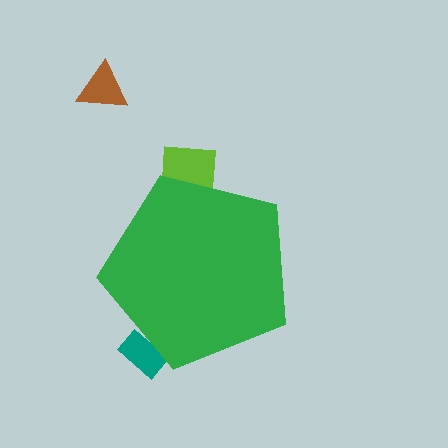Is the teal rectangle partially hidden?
Yes, the teal rectangle is partially hidden behind the green pentagon.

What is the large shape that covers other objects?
A green pentagon.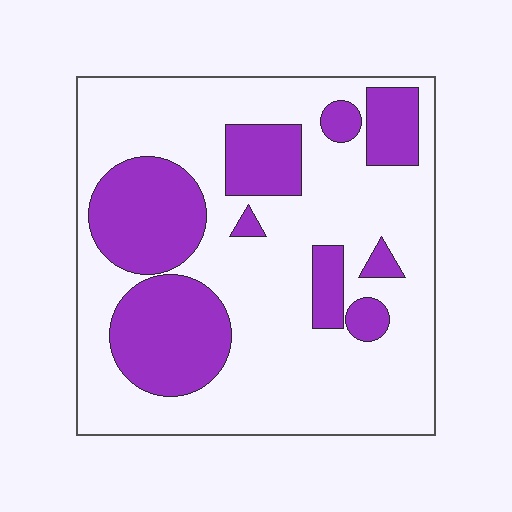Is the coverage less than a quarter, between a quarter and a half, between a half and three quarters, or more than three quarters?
Between a quarter and a half.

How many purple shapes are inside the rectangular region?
9.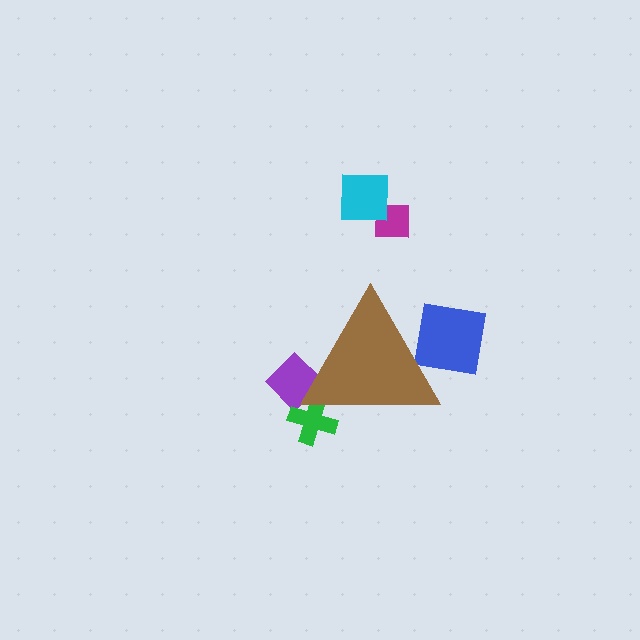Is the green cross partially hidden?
Yes, the green cross is partially hidden behind the brown triangle.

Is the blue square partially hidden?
Yes, the blue square is partially hidden behind the brown triangle.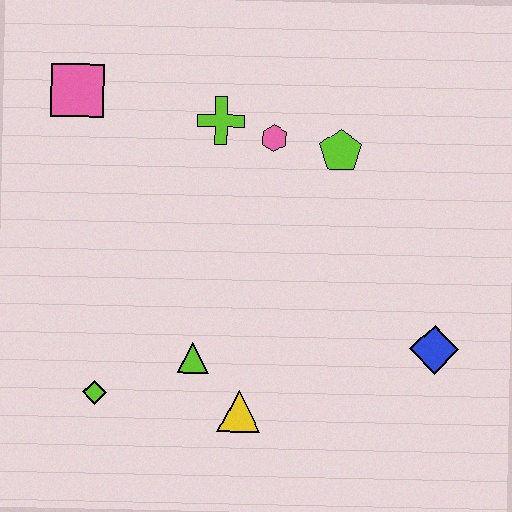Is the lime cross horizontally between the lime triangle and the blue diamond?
Yes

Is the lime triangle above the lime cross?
No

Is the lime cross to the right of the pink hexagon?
No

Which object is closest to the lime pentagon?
The pink hexagon is closest to the lime pentagon.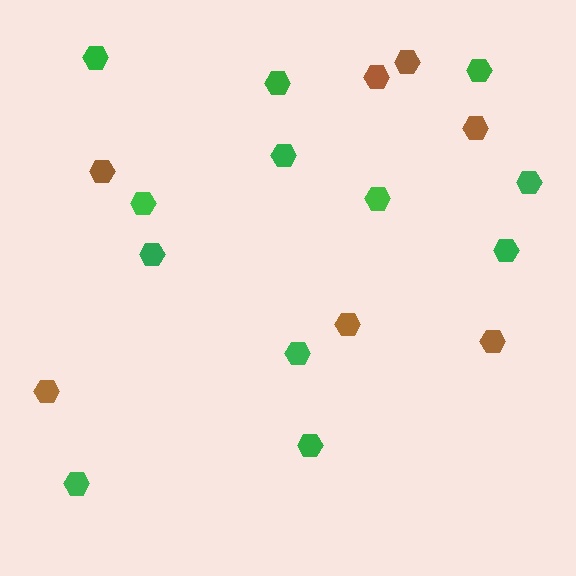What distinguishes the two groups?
There are 2 groups: one group of green hexagons (12) and one group of brown hexagons (7).